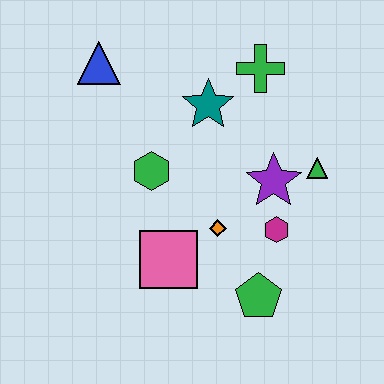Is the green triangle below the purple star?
No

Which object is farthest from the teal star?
The green pentagon is farthest from the teal star.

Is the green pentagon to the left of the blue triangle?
No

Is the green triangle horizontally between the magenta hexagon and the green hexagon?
No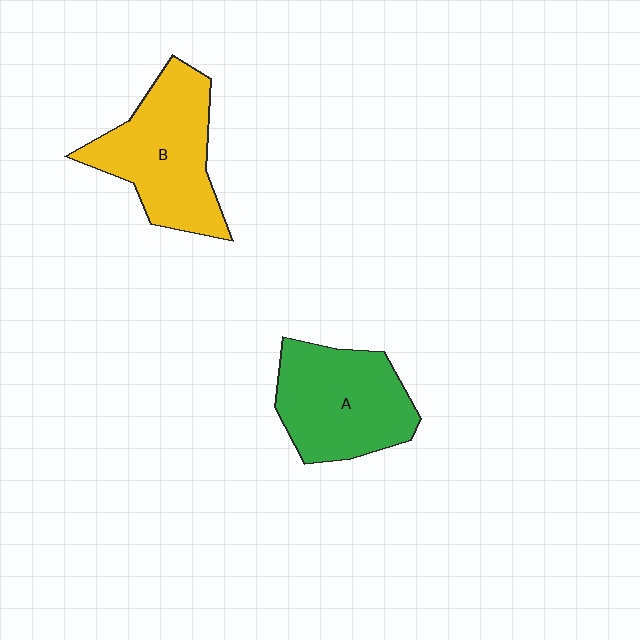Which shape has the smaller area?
Shape A (green).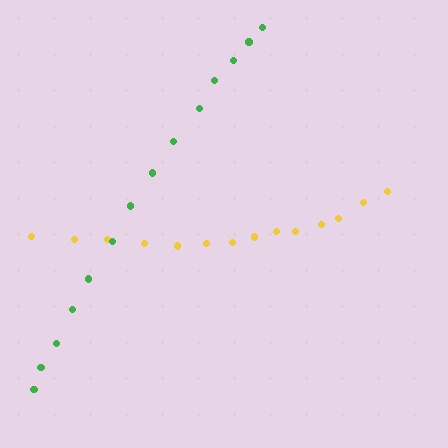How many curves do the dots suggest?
There are 2 distinct paths.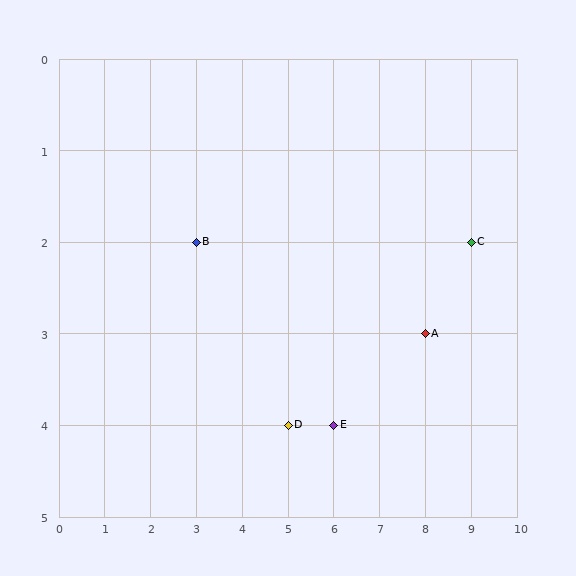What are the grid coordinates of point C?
Point C is at grid coordinates (9, 2).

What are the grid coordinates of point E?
Point E is at grid coordinates (6, 4).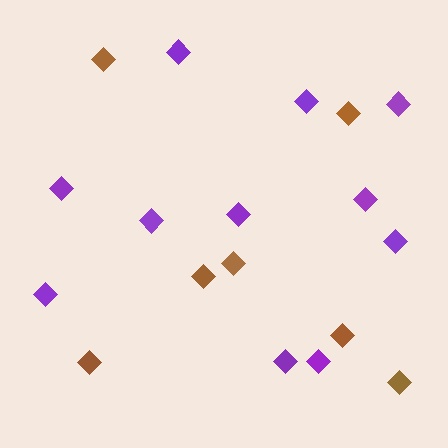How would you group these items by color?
There are 2 groups: one group of brown diamonds (7) and one group of purple diamonds (11).